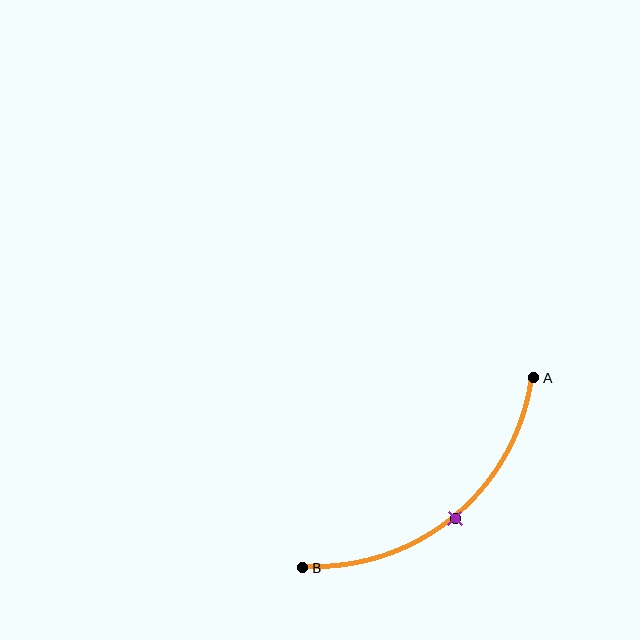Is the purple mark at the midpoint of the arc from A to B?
Yes. The purple mark lies on the arc at equal arc-length from both A and B — it is the arc midpoint.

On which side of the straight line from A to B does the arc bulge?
The arc bulges below and to the right of the straight line connecting A and B.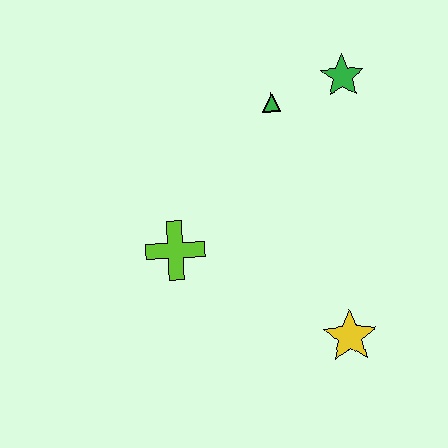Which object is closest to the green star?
The green triangle is closest to the green star.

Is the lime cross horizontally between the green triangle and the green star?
No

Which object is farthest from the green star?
The yellow star is farthest from the green star.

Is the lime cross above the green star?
No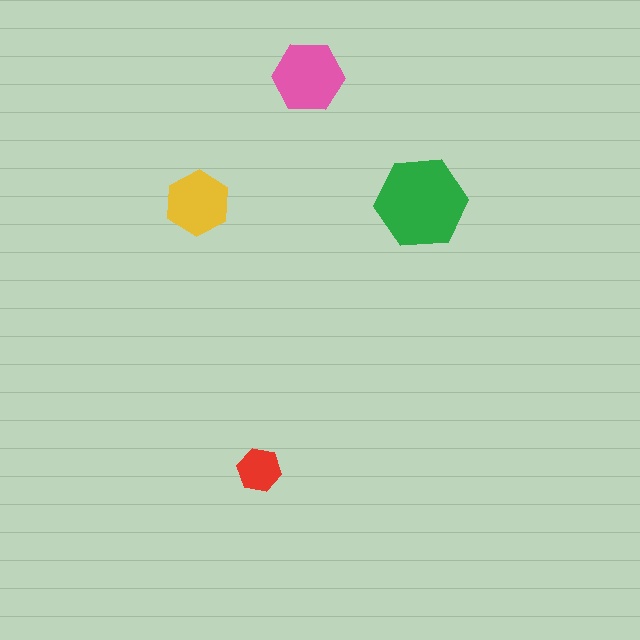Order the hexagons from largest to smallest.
the green one, the pink one, the yellow one, the red one.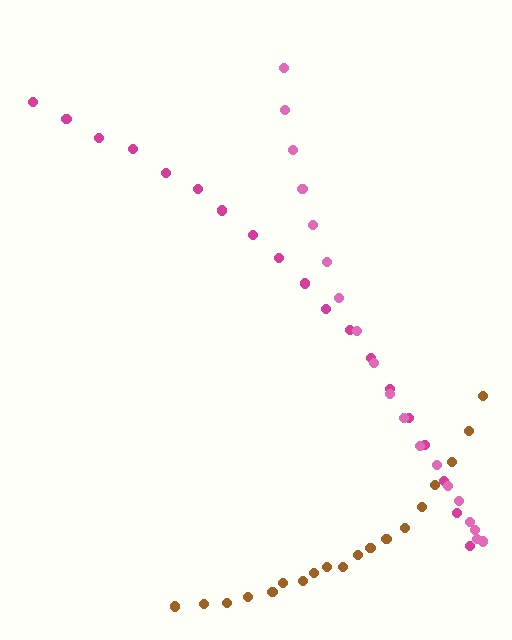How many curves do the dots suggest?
There are 3 distinct paths.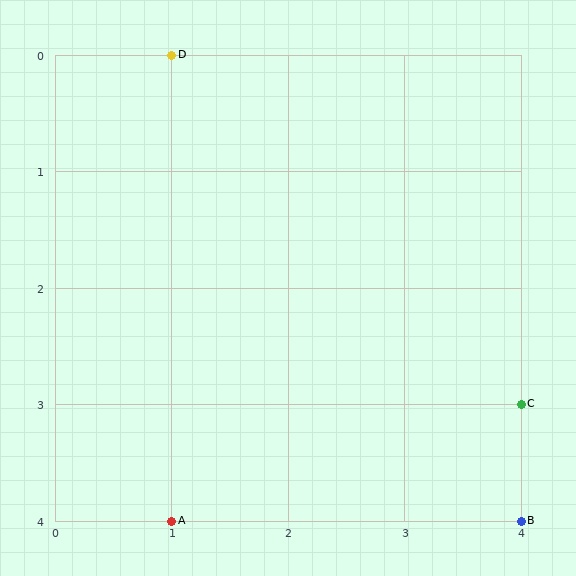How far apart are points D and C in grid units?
Points D and C are 3 columns and 3 rows apart (about 4.2 grid units diagonally).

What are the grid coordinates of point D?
Point D is at grid coordinates (1, 0).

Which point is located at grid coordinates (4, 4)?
Point B is at (4, 4).